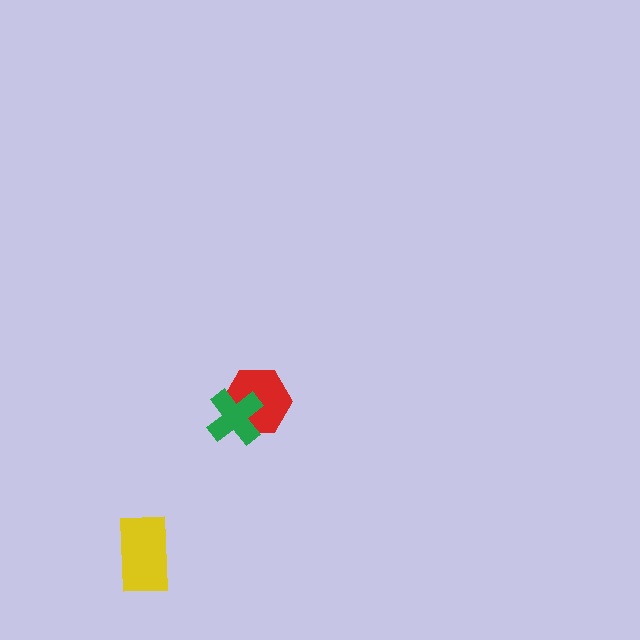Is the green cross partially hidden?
No, no other shape covers it.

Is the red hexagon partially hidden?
Yes, it is partially covered by another shape.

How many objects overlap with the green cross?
1 object overlaps with the green cross.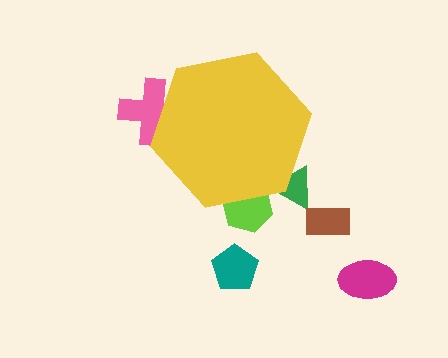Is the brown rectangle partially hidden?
No, the brown rectangle is fully visible.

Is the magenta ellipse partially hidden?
No, the magenta ellipse is fully visible.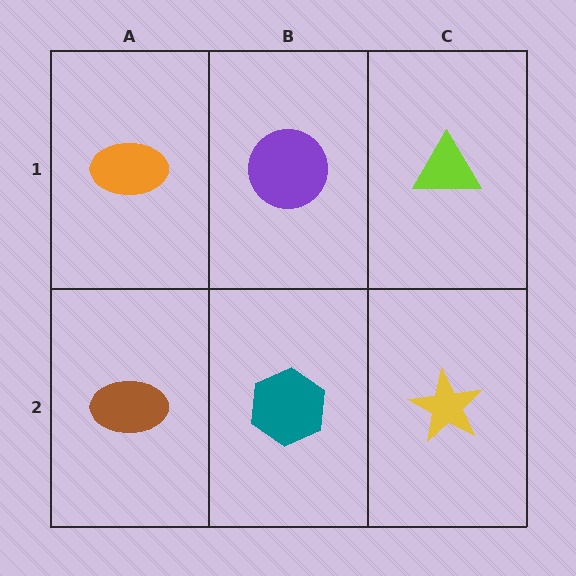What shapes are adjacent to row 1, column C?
A yellow star (row 2, column C), a purple circle (row 1, column B).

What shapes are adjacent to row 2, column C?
A lime triangle (row 1, column C), a teal hexagon (row 2, column B).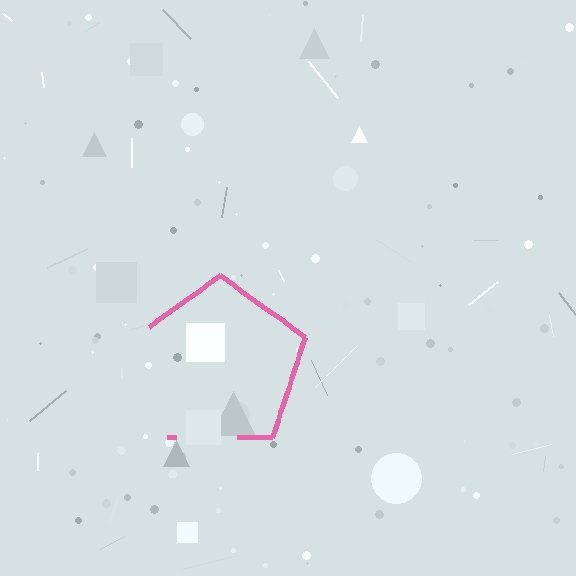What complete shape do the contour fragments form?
The contour fragments form a pentagon.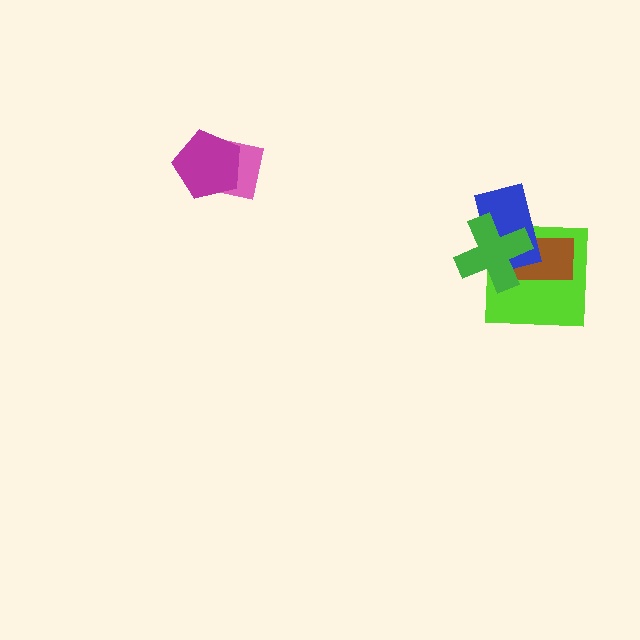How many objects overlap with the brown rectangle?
3 objects overlap with the brown rectangle.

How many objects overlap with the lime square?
3 objects overlap with the lime square.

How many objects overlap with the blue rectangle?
3 objects overlap with the blue rectangle.